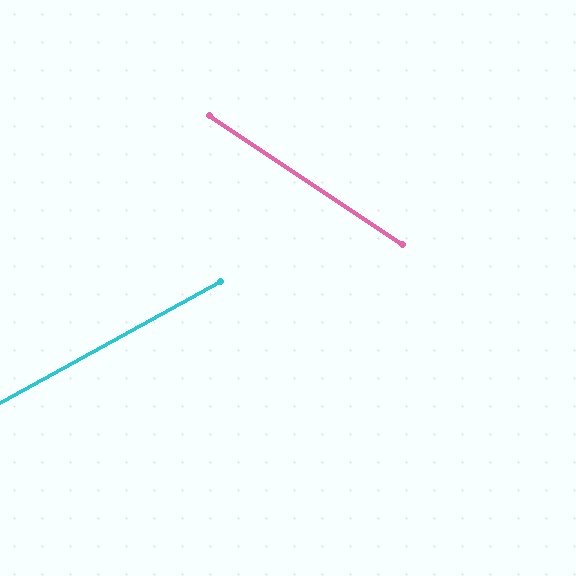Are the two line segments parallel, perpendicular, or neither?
Neither parallel nor perpendicular — they differ by about 62°.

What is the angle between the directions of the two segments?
Approximately 62 degrees.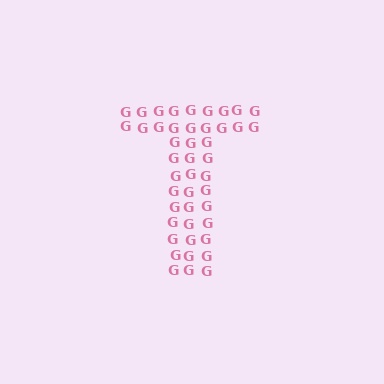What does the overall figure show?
The overall figure shows the letter T.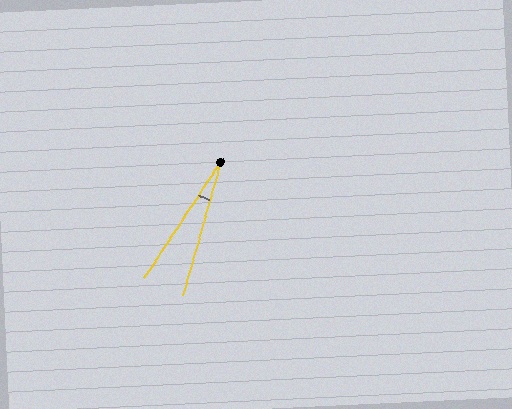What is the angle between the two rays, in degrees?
Approximately 18 degrees.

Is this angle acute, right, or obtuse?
It is acute.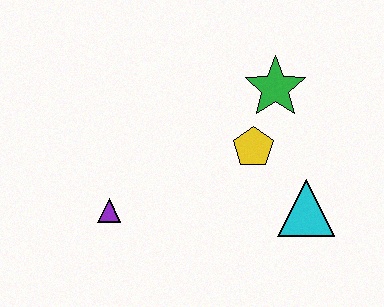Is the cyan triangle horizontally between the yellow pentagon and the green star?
No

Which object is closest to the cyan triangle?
The yellow pentagon is closest to the cyan triangle.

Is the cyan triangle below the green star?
Yes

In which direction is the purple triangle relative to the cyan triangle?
The purple triangle is to the left of the cyan triangle.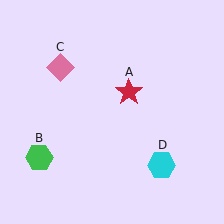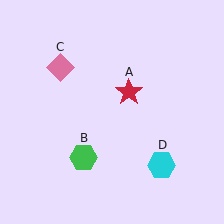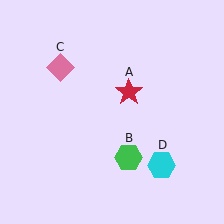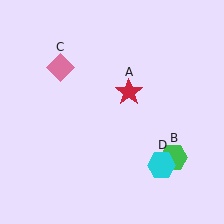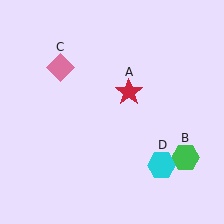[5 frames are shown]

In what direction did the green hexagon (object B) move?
The green hexagon (object B) moved right.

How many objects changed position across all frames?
1 object changed position: green hexagon (object B).